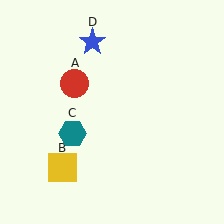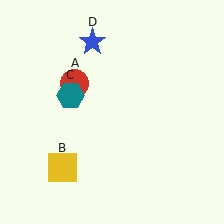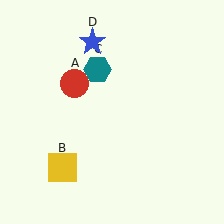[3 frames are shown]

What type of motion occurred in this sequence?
The teal hexagon (object C) rotated clockwise around the center of the scene.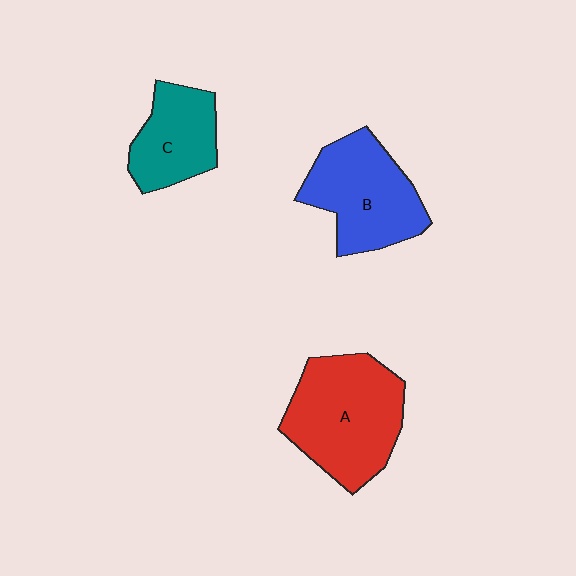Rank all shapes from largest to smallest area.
From largest to smallest: A (red), B (blue), C (teal).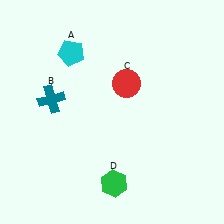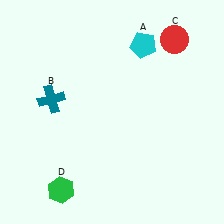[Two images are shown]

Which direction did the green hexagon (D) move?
The green hexagon (D) moved left.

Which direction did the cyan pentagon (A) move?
The cyan pentagon (A) moved right.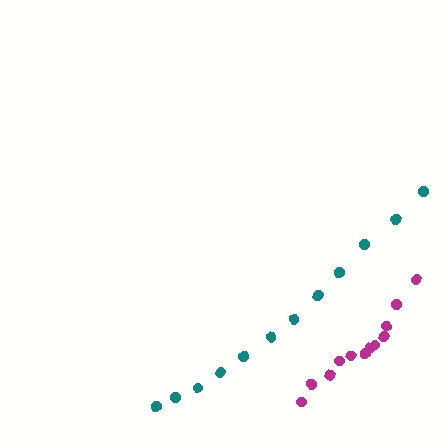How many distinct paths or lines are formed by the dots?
There are 2 distinct paths.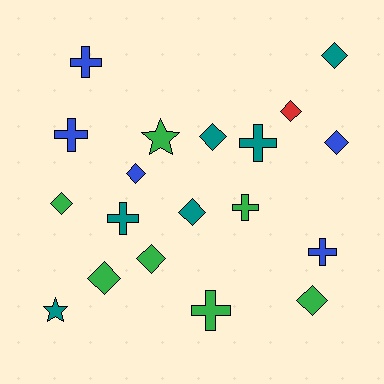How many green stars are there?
There is 1 green star.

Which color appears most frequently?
Green, with 7 objects.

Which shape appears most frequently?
Diamond, with 10 objects.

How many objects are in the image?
There are 19 objects.